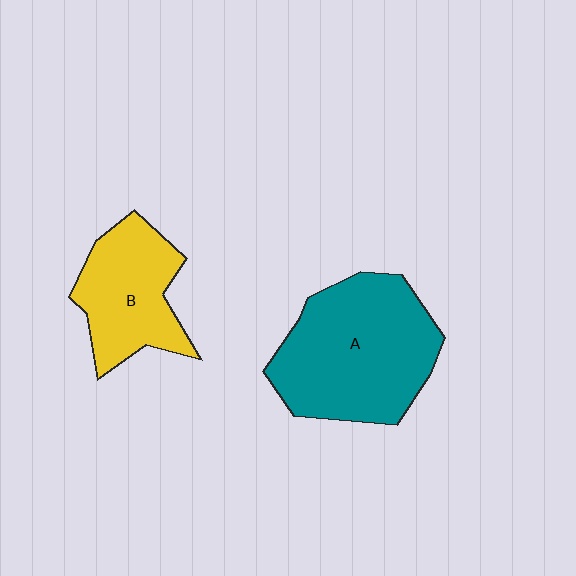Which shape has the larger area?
Shape A (teal).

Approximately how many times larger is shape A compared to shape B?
Approximately 1.6 times.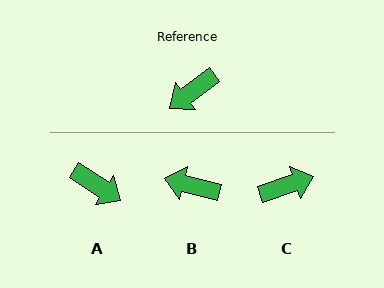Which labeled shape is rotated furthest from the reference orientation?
C, about 162 degrees away.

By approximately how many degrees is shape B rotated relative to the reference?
Approximately 50 degrees clockwise.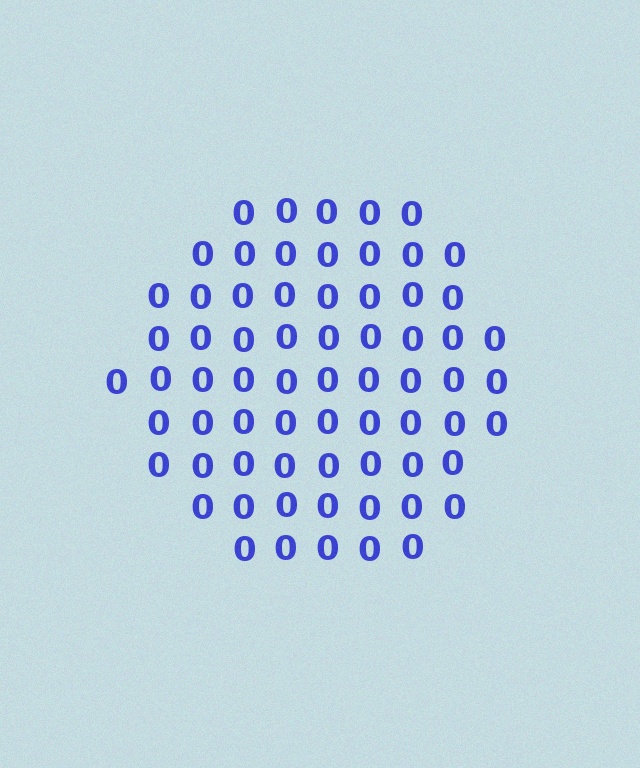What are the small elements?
The small elements are digit 0's.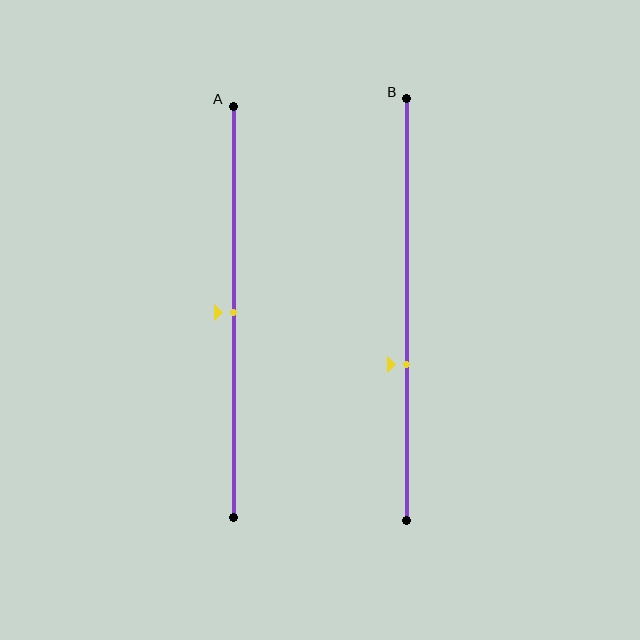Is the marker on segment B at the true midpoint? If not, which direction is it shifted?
No, the marker on segment B is shifted downward by about 13% of the segment length.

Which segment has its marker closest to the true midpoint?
Segment A has its marker closest to the true midpoint.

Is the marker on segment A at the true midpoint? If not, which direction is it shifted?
Yes, the marker on segment A is at the true midpoint.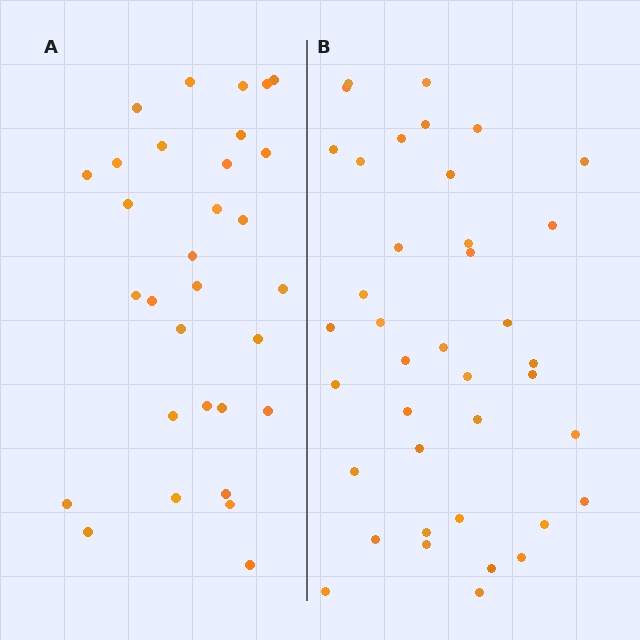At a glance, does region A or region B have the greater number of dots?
Region B (the right region) has more dots.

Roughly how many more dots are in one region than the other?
Region B has roughly 8 or so more dots than region A.